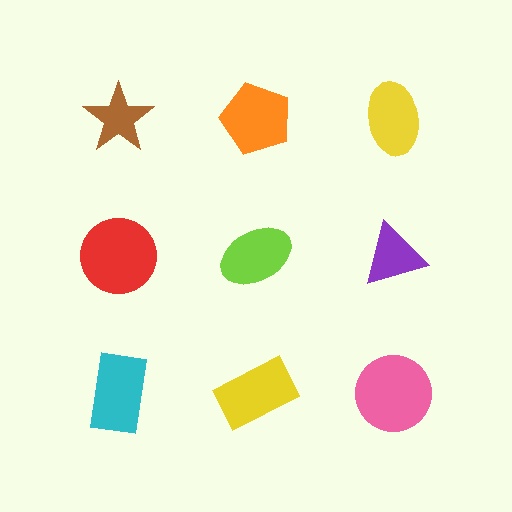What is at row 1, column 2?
An orange pentagon.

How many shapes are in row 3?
3 shapes.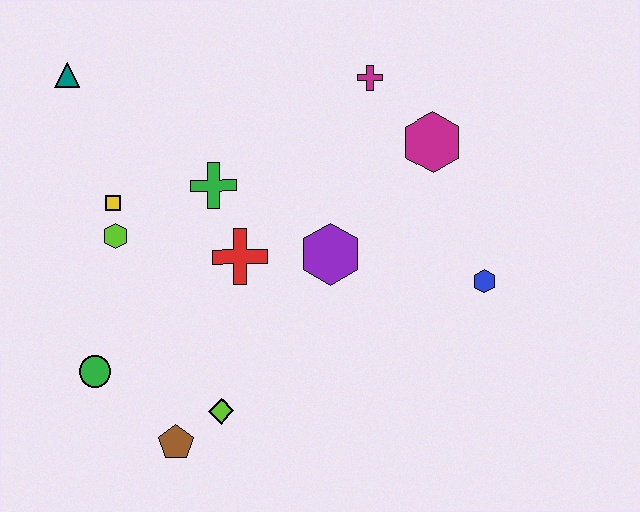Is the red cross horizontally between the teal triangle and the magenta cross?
Yes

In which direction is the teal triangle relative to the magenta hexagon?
The teal triangle is to the left of the magenta hexagon.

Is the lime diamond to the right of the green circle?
Yes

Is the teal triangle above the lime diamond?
Yes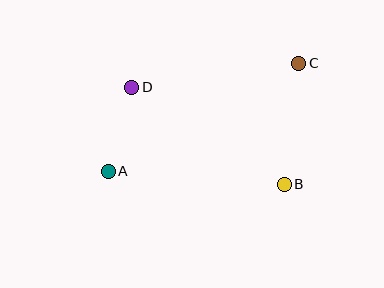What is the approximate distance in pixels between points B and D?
The distance between B and D is approximately 180 pixels.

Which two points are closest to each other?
Points A and D are closest to each other.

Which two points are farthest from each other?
Points A and C are farthest from each other.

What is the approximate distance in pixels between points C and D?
The distance between C and D is approximately 168 pixels.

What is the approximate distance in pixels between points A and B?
The distance between A and B is approximately 176 pixels.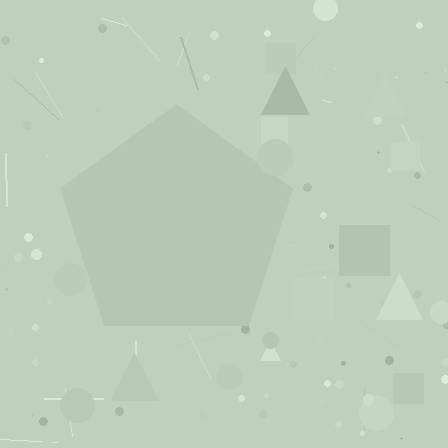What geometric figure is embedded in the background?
A pentagon is embedded in the background.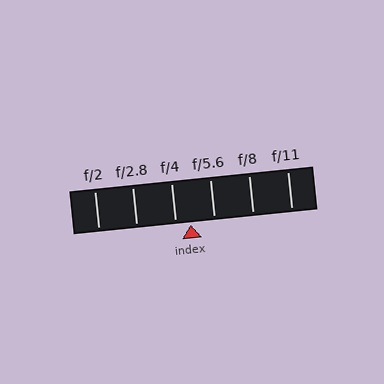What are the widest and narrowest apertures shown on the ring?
The widest aperture shown is f/2 and the narrowest is f/11.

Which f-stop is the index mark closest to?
The index mark is closest to f/4.